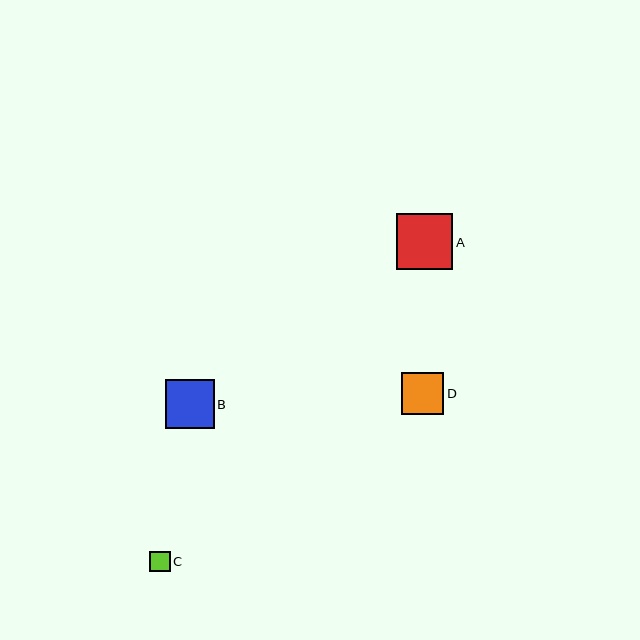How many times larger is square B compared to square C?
Square B is approximately 2.4 times the size of square C.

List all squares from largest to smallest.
From largest to smallest: A, B, D, C.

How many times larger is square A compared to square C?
Square A is approximately 2.7 times the size of square C.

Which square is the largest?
Square A is the largest with a size of approximately 56 pixels.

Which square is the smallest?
Square C is the smallest with a size of approximately 20 pixels.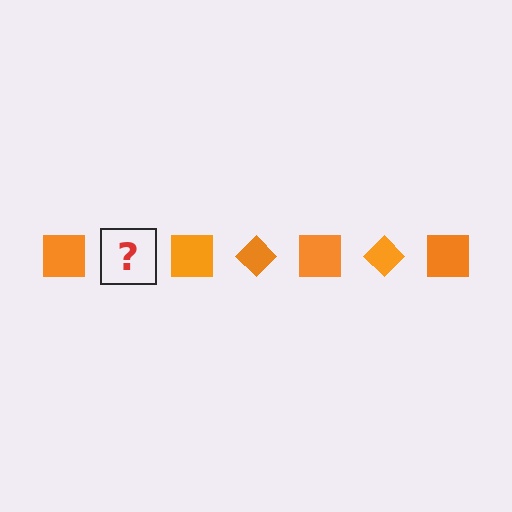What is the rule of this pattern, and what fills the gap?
The rule is that the pattern cycles through square, diamond shapes in orange. The gap should be filled with an orange diamond.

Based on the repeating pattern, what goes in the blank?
The blank should be an orange diamond.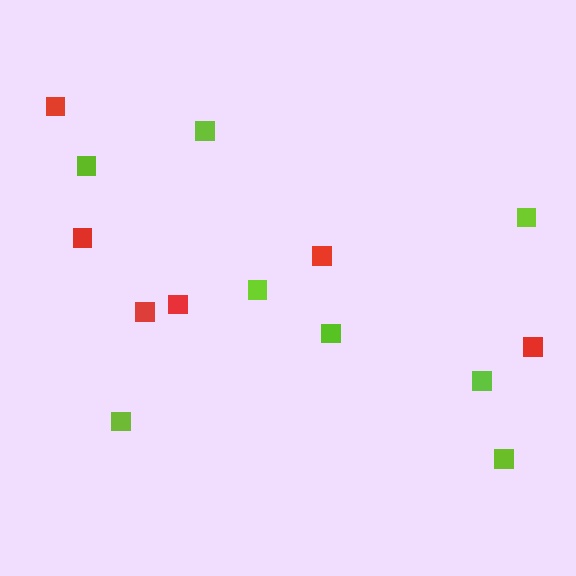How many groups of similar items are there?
There are 2 groups: one group of lime squares (8) and one group of red squares (6).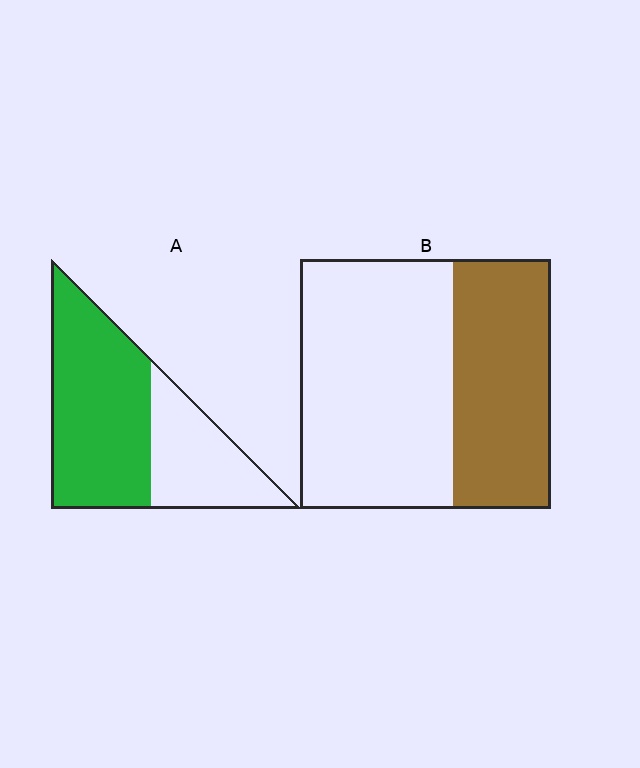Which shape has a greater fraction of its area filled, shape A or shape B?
Shape A.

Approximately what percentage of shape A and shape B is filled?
A is approximately 65% and B is approximately 40%.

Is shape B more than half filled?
No.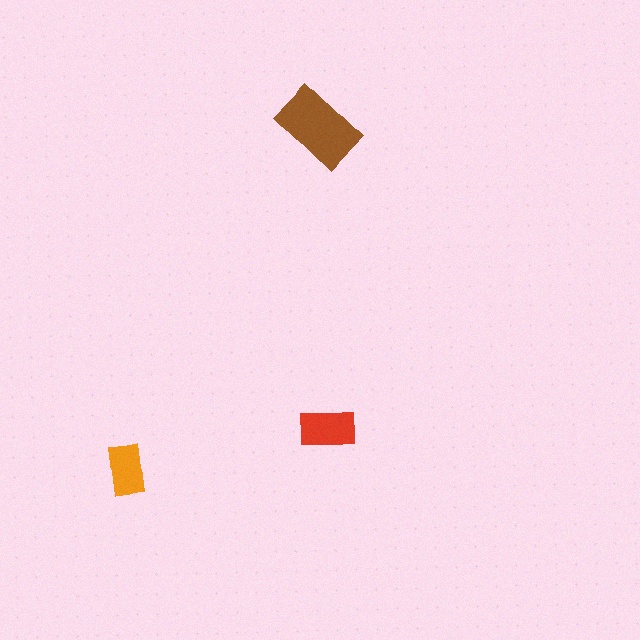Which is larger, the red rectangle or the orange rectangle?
The red one.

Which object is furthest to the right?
The red rectangle is rightmost.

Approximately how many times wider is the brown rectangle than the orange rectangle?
About 1.5 times wider.